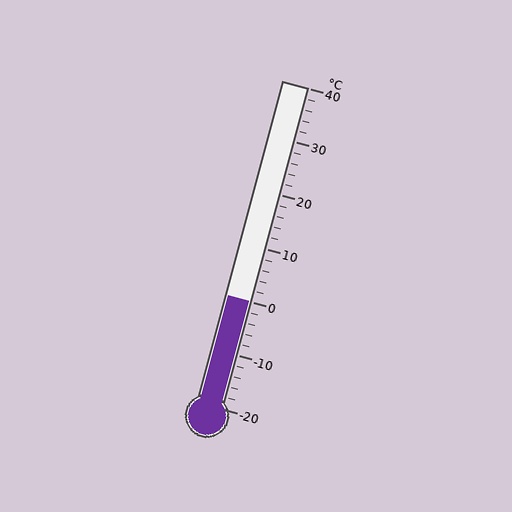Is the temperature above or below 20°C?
The temperature is below 20°C.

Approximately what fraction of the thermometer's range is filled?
The thermometer is filled to approximately 35% of its range.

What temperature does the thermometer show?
The thermometer shows approximately 0°C.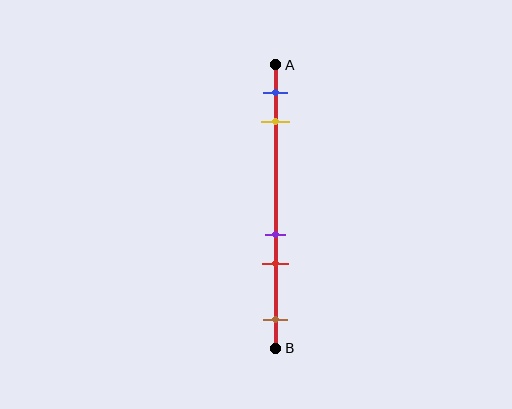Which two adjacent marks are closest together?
The purple and red marks are the closest adjacent pair.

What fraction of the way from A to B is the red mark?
The red mark is approximately 70% (0.7) of the way from A to B.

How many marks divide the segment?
There are 5 marks dividing the segment.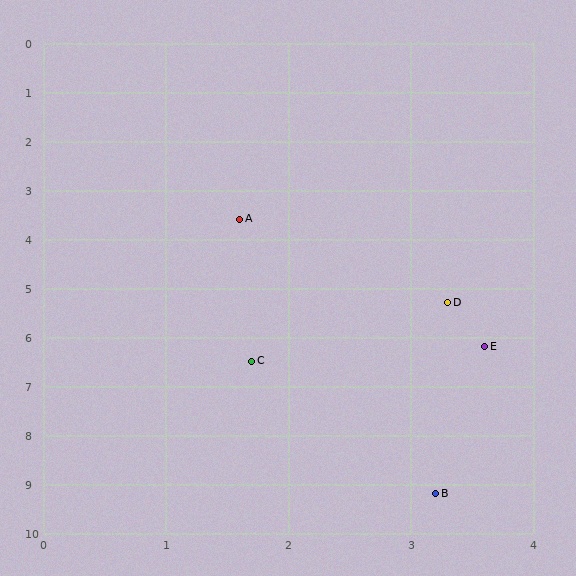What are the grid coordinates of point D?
Point D is at approximately (3.3, 5.3).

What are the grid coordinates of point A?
Point A is at approximately (1.6, 3.6).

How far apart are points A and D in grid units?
Points A and D are about 2.4 grid units apart.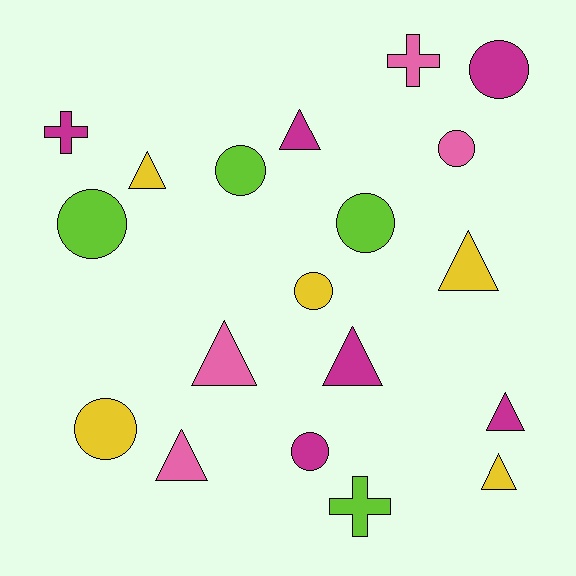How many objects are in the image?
There are 19 objects.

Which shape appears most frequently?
Triangle, with 8 objects.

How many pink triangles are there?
There are 2 pink triangles.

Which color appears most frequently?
Magenta, with 6 objects.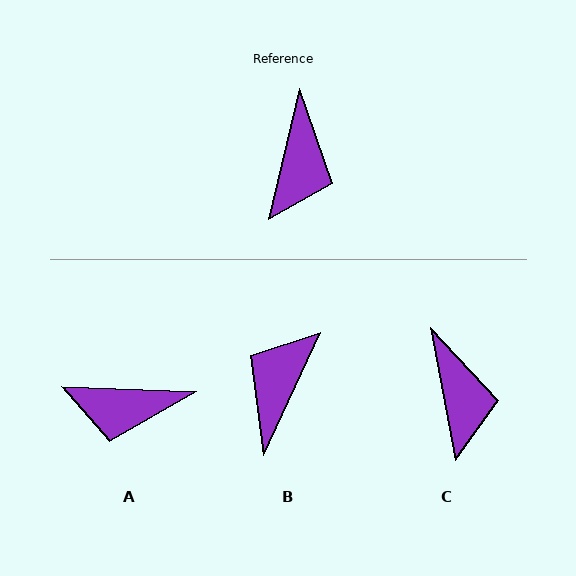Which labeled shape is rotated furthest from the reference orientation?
B, about 168 degrees away.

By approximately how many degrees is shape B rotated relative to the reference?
Approximately 168 degrees counter-clockwise.